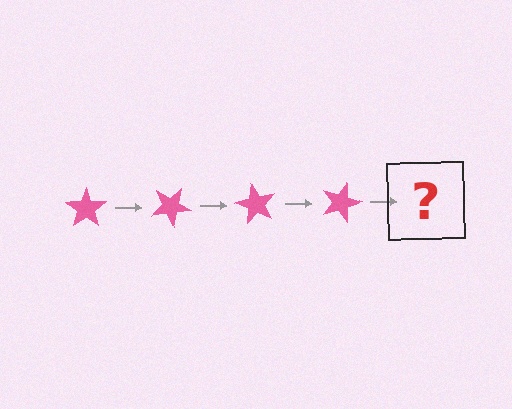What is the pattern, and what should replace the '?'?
The pattern is that the star rotates 30 degrees each step. The '?' should be a pink star rotated 120 degrees.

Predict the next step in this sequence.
The next step is a pink star rotated 120 degrees.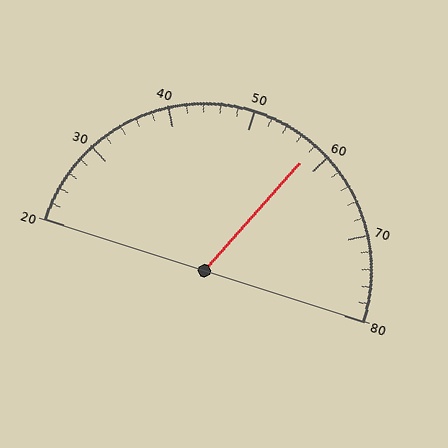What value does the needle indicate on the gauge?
The needle indicates approximately 58.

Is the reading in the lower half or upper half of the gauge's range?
The reading is in the upper half of the range (20 to 80).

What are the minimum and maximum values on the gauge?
The gauge ranges from 20 to 80.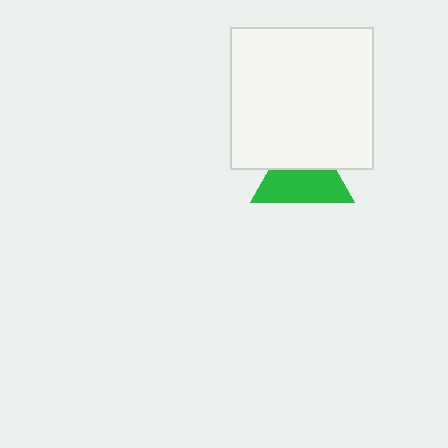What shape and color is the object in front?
The object in front is a white square.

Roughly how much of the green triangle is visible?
About half of it is visible (roughly 60%).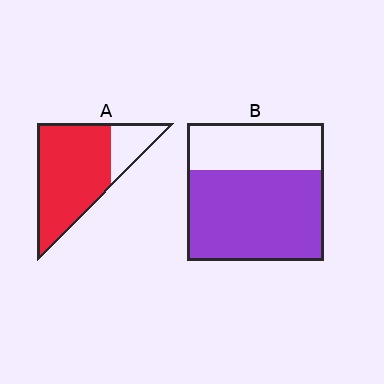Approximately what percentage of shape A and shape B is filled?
A is approximately 80% and B is approximately 65%.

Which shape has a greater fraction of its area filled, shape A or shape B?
Shape A.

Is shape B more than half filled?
Yes.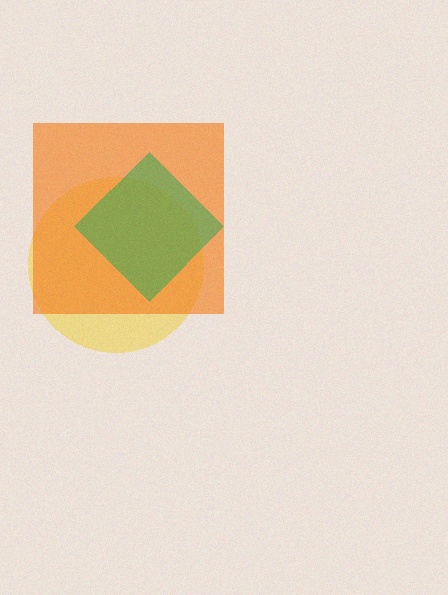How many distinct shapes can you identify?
There are 3 distinct shapes: a yellow circle, an orange square, a green diamond.